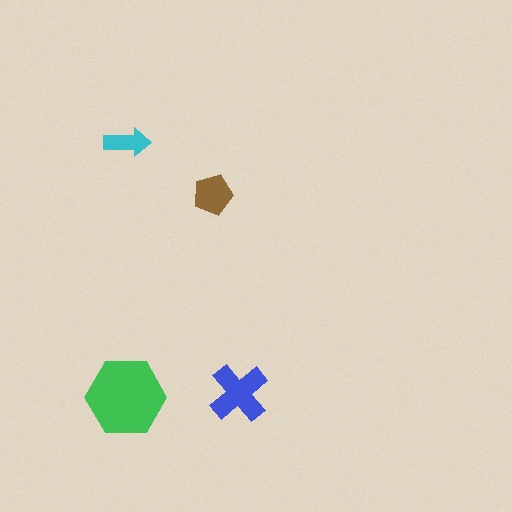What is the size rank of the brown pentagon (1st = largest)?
3rd.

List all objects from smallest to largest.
The cyan arrow, the brown pentagon, the blue cross, the green hexagon.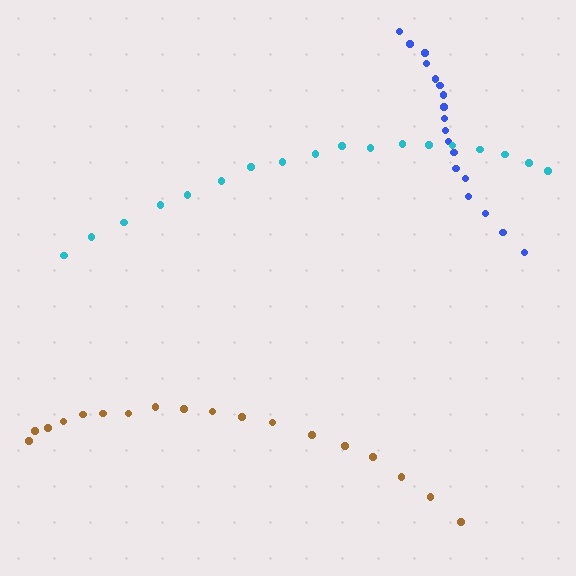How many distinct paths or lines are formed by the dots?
There are 3 distinct paths.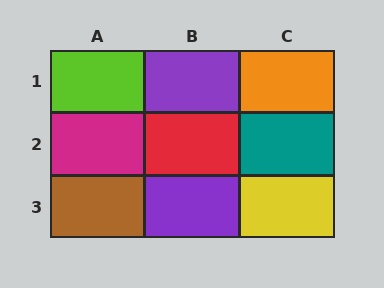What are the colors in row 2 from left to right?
Magenta, red, teal.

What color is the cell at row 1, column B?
Purple.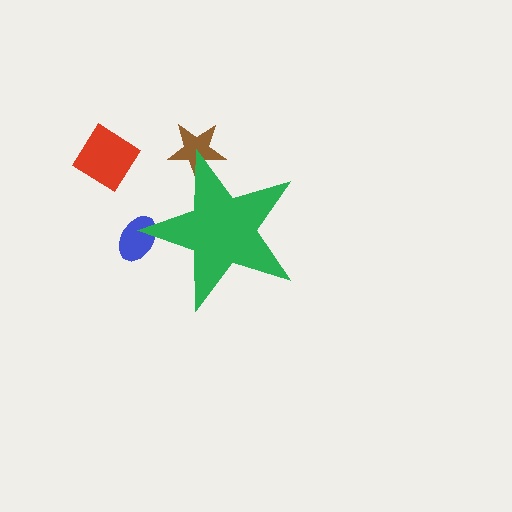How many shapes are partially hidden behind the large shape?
2 shapes are partially hidden.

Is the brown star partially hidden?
Yes, the brown star is partially hidden behind the green star.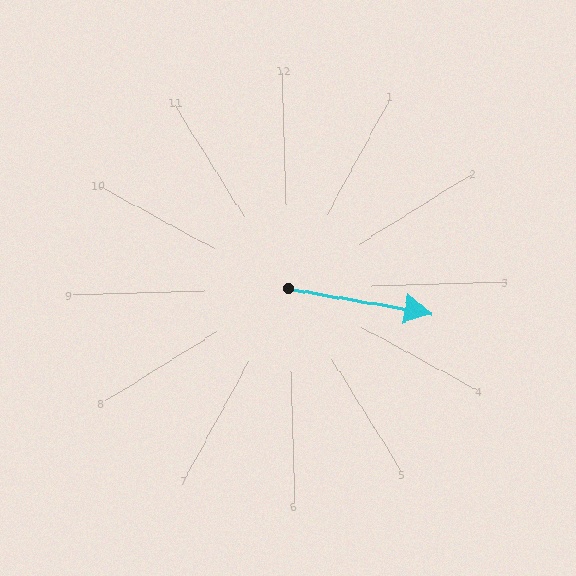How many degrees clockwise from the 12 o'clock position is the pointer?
Approximately 102 degrees.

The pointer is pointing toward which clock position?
Roughly 3 o'clock.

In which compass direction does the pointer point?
East.